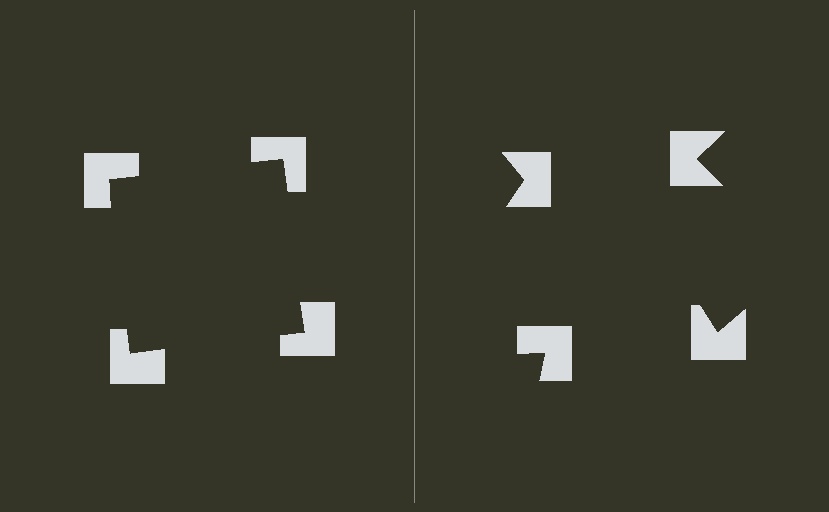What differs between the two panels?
The notched squares are positioned identically on both sides; only the wedge orientations differ. On the left they align to a square; on the right they are misaligned.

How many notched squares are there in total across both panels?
8 — 4 on each side.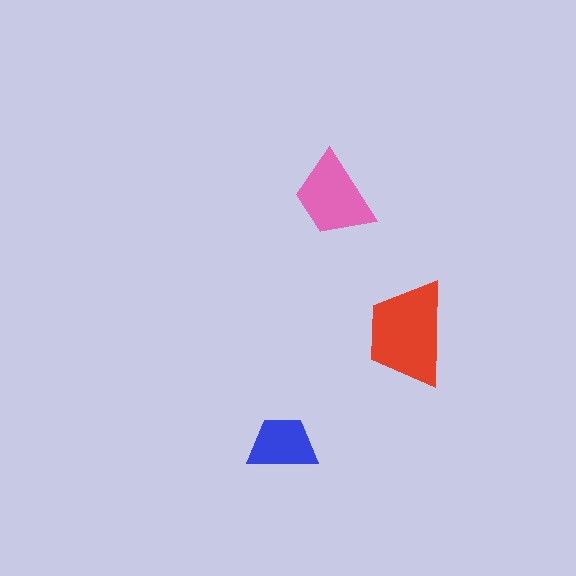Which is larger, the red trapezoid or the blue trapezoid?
The red one.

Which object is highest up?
The pink trapezoid is topmost.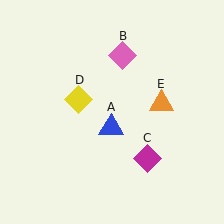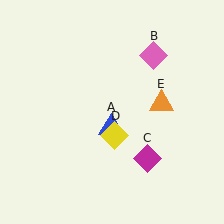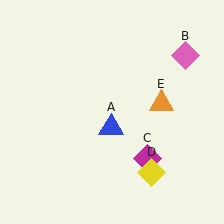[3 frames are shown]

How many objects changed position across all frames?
2 objects changed position: pink diamond (object B), yellow diamond (object D).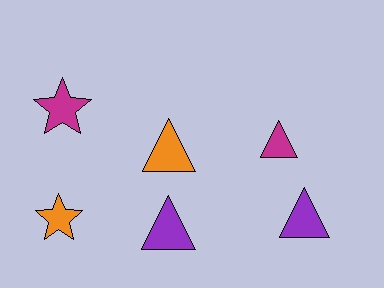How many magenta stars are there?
There is 1 magenta star.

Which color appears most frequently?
Orange, with 2 objects.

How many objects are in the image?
There are 6 objects.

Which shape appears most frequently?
Triangle, with 4 objects.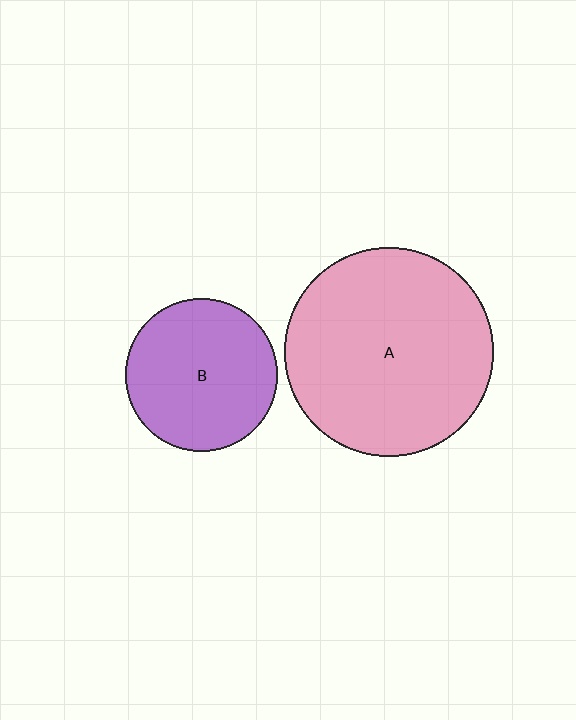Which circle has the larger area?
Circle A (pink).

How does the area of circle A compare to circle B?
Approximately 1.9 times.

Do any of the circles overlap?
No, none of the circles overlap.